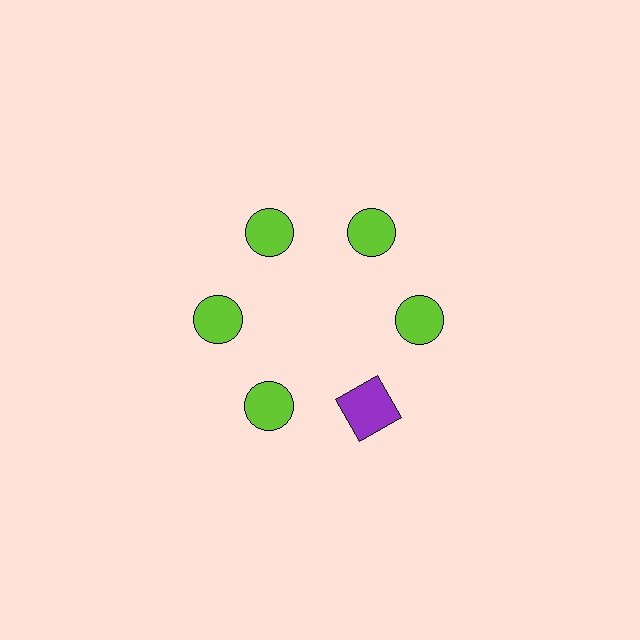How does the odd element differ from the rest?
It differs in both color (purple instead of lime) and shape (square instead of circle).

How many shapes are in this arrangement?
There are 6 shapes arranged in a ring pattern.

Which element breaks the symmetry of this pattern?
The purple square at roughly the 5 o'clock position breaks the symmetry. All other shapes are lime circles.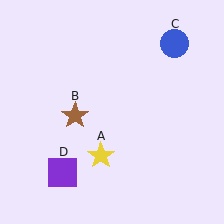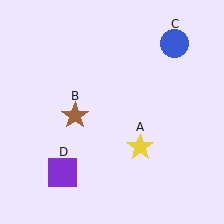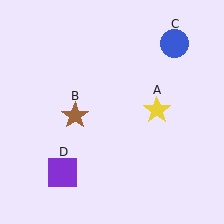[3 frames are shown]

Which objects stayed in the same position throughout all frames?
Brown star (object B) and blue circle (object C) and purple square (object D) remained stationary.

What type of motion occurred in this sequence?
The yellow star (object A) rotated counterclockwise around the center of the scene.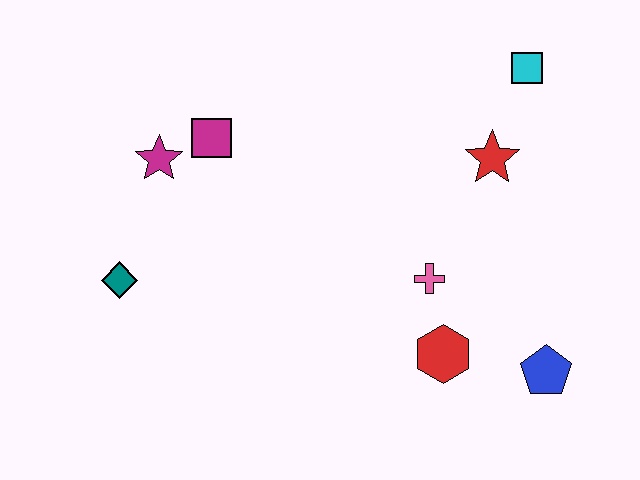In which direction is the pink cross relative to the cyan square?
The pink cross is below the cyan square.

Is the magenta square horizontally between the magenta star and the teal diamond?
No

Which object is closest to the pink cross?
The red hexagon is closest to the pink cross.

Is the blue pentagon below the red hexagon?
Yes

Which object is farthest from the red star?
The teal diamond is farthest from the red star.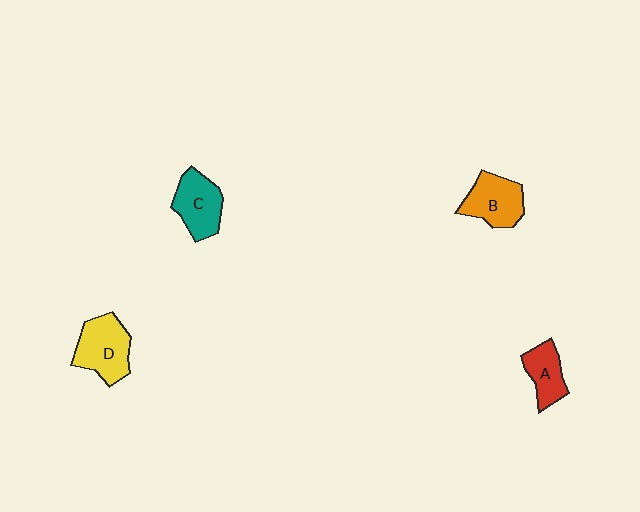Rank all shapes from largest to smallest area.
From largest to smallest: D (yellow), B (orange), C (teal), A (red).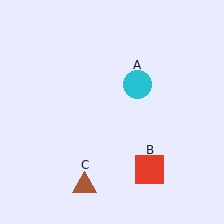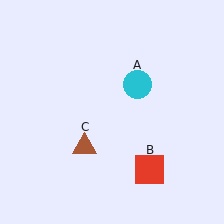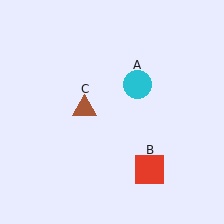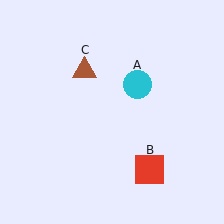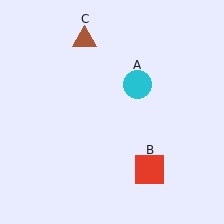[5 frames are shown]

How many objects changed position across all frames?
1 object changed position: brown triangle (object C).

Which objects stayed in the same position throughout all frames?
Cyan circle (object A) and red square (object B) remained stationary.